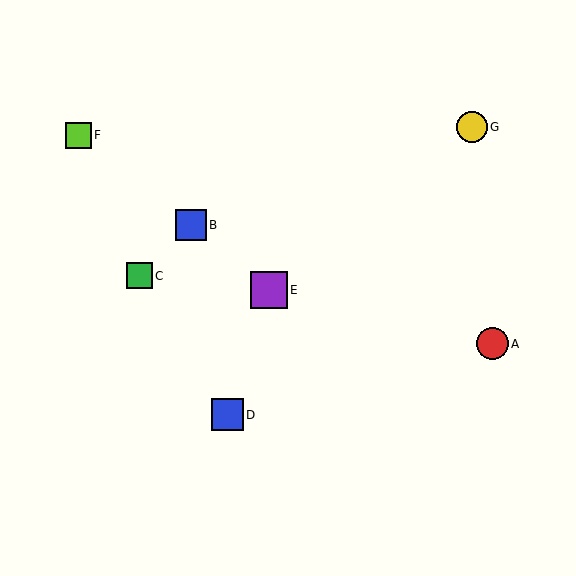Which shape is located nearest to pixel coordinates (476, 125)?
The yellow circle (labeled G) at (472, 127) is nearest to that location.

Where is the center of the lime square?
The center of the lime square is at (78, 135).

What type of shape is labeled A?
Shape A is a red circle.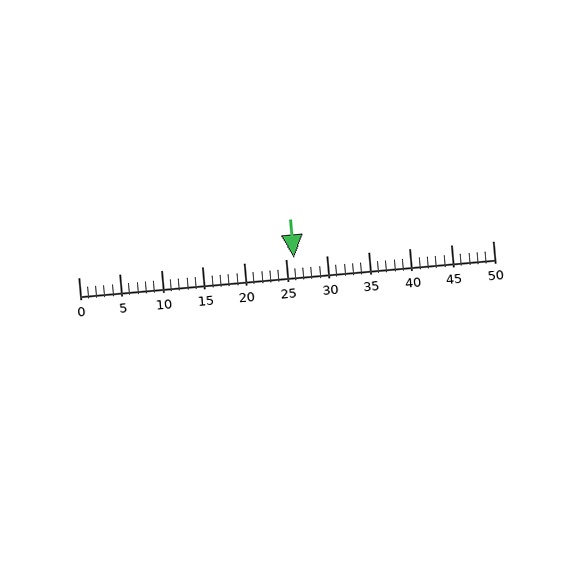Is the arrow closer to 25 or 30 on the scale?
The arrow is closer to 25.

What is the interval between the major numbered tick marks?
The major tick marks are spaced 5 units apart.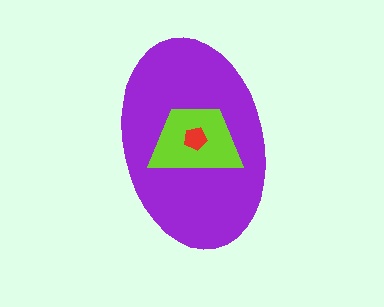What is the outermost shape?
The purple ellipse.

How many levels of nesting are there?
3.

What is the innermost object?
The red pentagon.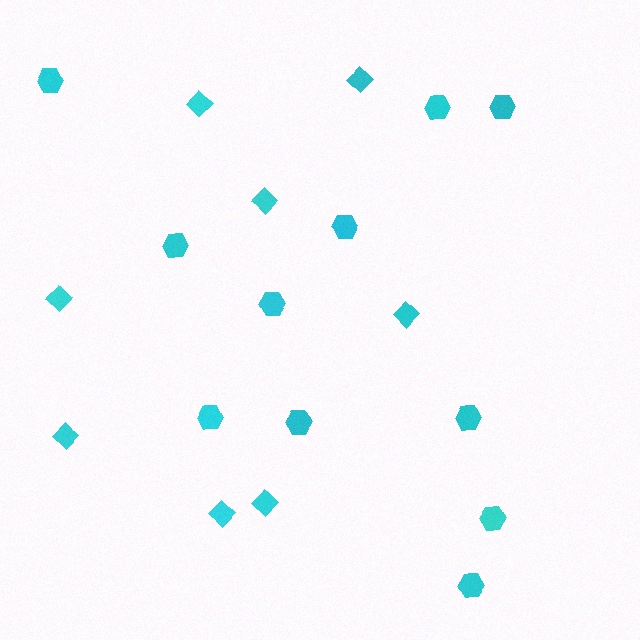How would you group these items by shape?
There are 2 groups: one group of hexagons (11) and one group of diamonds (8).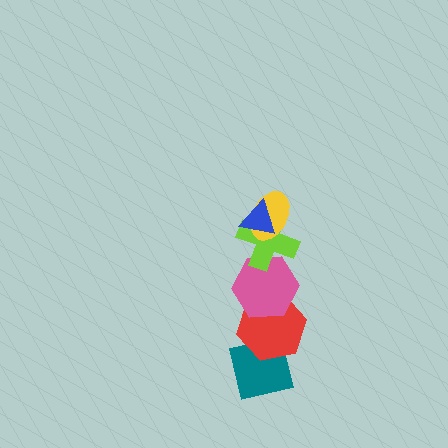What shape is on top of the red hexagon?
The pink hexagon is on top of the red hexagon.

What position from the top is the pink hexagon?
The pink hexagon is 4th from the top.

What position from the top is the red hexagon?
The red hexagon is 5th from the top.